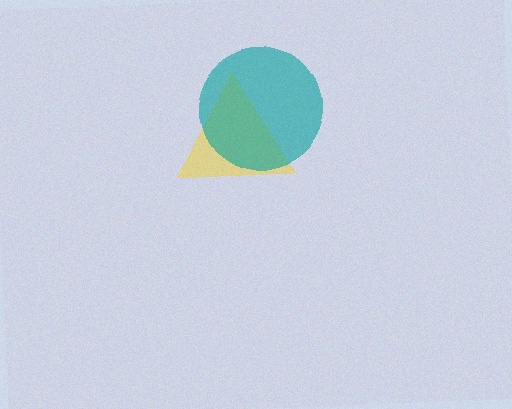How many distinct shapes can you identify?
There are 2 distinct shapes: a yellow triangle, a teal circle.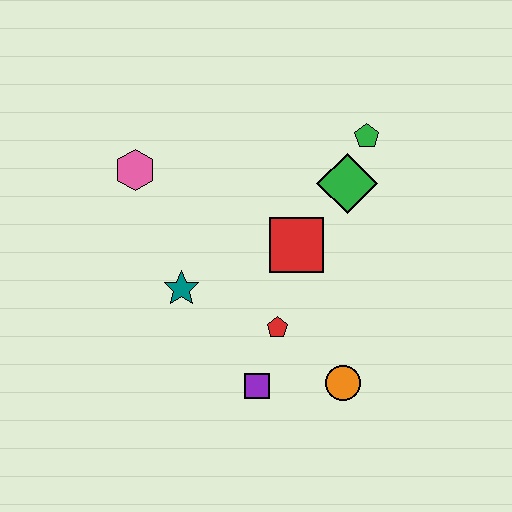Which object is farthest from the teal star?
The green pentagon is farthest from the teal star.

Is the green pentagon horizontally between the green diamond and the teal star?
No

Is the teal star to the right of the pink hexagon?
Yes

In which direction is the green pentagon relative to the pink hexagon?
The green pentagon is to the right of the pink hexagon.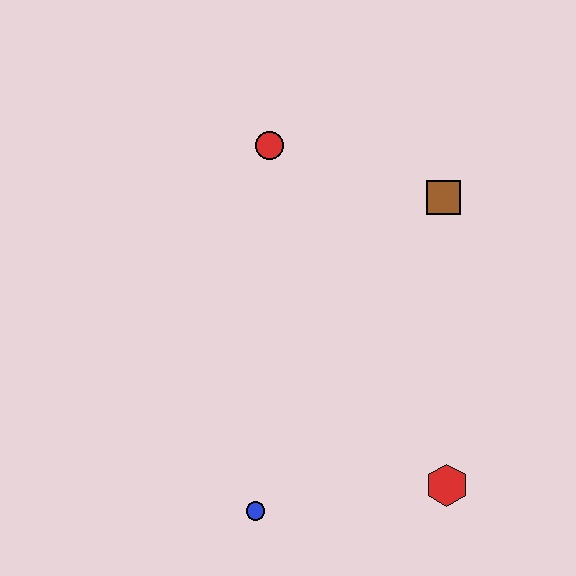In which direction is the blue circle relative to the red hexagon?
The blue circle is to the left of the red hexagon.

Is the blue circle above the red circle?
No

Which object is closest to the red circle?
The brown square is closest to the red circle.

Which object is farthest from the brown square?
The blue circle is farthest from the brown square.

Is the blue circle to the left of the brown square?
Yes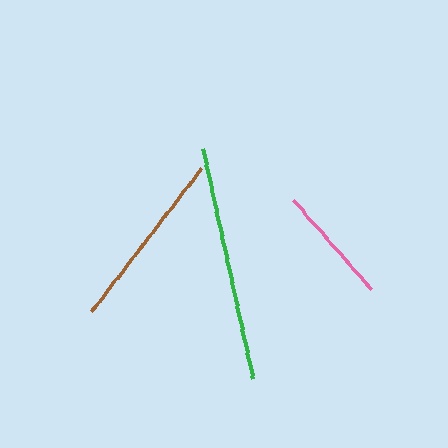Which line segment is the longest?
The green line is the longest at approximately 236 pixels.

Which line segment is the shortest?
The pink line is the shortest at approximately 118 pixels.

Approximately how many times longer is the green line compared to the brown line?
The green line is approximately 1.3 times the length of the brown line.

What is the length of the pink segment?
The pink segment is approximately 118 pixels long.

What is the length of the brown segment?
The brown segment is approximately 180 pixels long.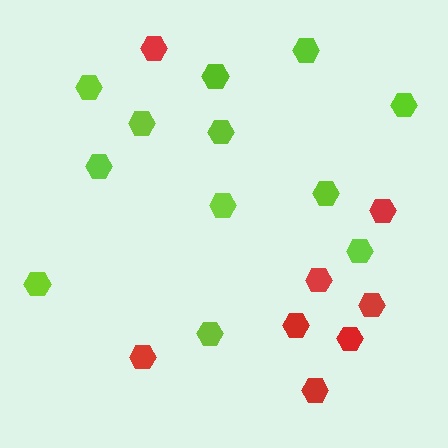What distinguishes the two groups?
There are 2 groups: one group of lime hexagons (12) and one group of red hexagons (8).